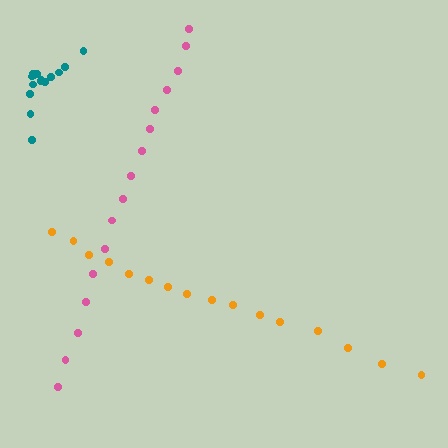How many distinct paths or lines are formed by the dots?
There are 3 distinct paths.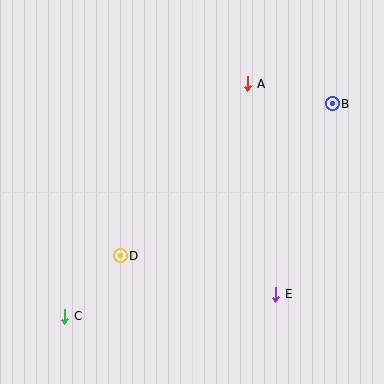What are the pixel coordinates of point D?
Point D is at (120, 256).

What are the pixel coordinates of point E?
Point E is at (276, 294).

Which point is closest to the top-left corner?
Point A is closest to the top-left corner.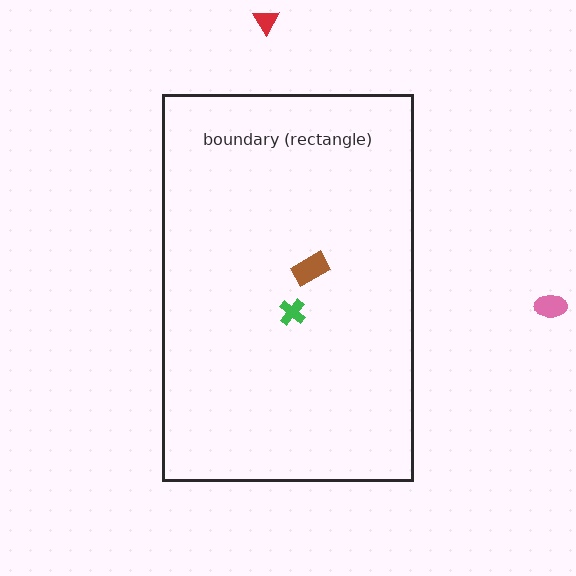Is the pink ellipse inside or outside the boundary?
Outside.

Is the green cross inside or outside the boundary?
Inside.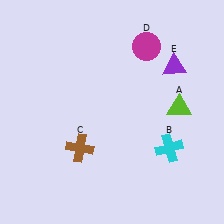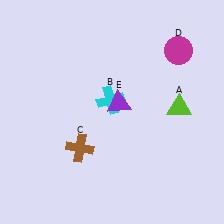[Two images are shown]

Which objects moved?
The objects that moved are: the cyan cross (B), the magenta circle (D), the purple triangle (E).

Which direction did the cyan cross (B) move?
The cyan cross (B) moved left.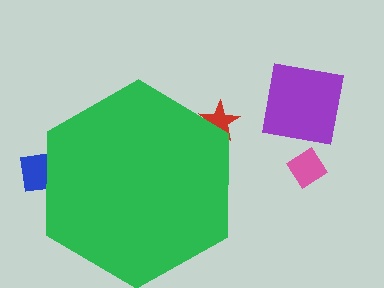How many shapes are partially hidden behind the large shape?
2 shapes are partially hidden.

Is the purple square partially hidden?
No, the purple square is fully visible.